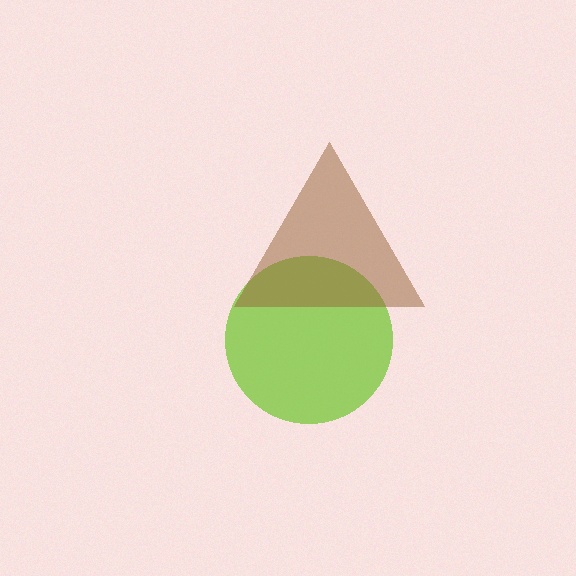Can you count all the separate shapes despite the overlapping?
Yes, there are 2 separate shapes.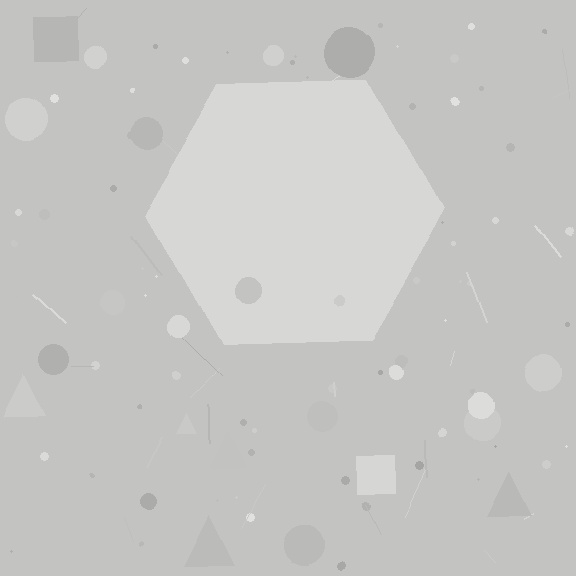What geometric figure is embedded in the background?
A hexagon is embedded in the background.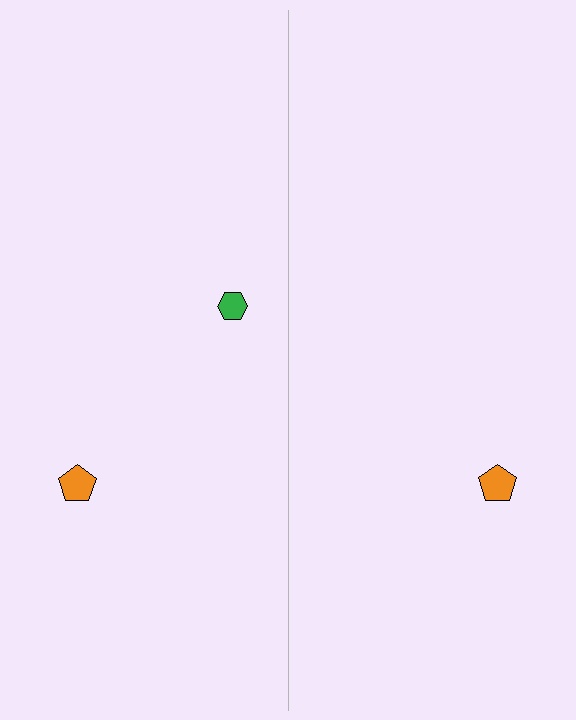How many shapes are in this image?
There are 3 shapes in this image.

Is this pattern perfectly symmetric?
No, the pattern is not perfectly symmetric. A green hexagon is missing from the right side.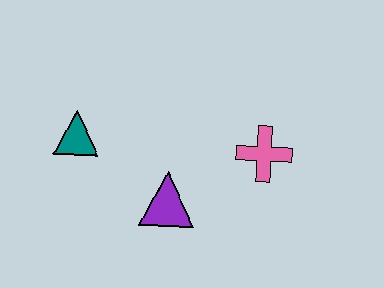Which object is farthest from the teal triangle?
The pink cross is farthest from the teal triangle.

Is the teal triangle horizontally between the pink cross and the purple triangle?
No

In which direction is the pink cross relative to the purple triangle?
The pink cross is to the right of the purple triangle.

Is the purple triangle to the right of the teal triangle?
Yes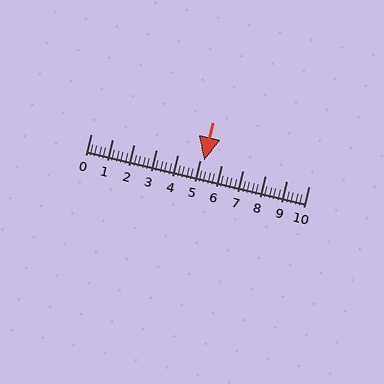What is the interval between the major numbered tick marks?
The major tick marks are spaced 1 units apart.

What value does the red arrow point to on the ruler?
The red arrow points to approximately 5.2.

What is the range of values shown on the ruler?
The ruler shows values from 0 to 10.